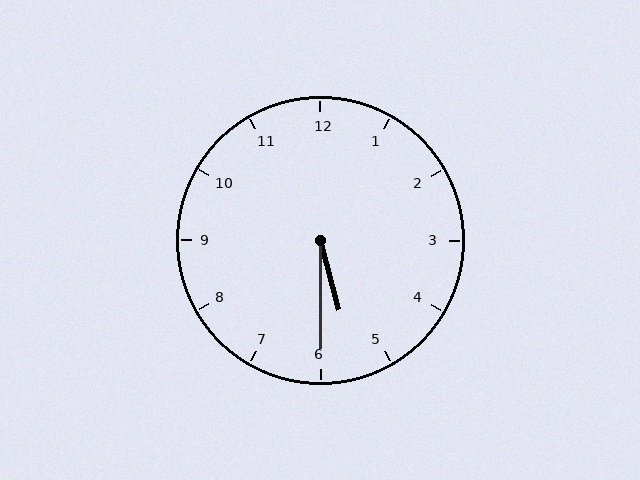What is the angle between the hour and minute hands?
Approximately 15 degrees.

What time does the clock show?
5:30.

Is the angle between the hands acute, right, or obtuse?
It is acute.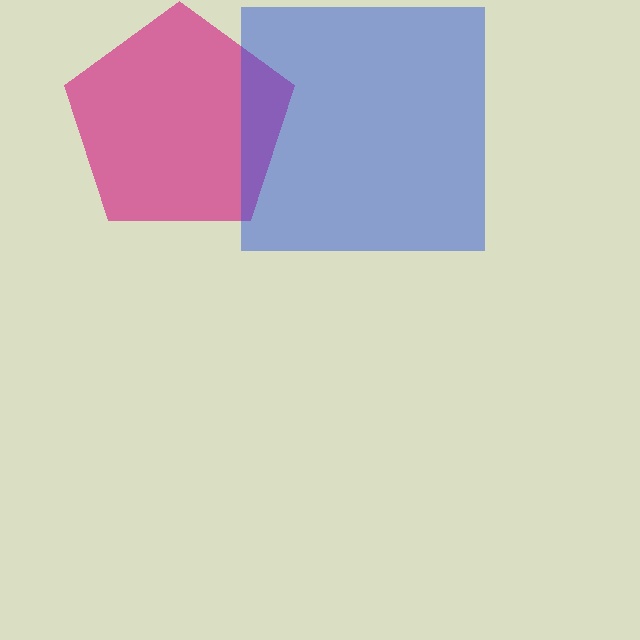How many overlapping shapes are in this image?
There are 2 overlapping shapes in the image.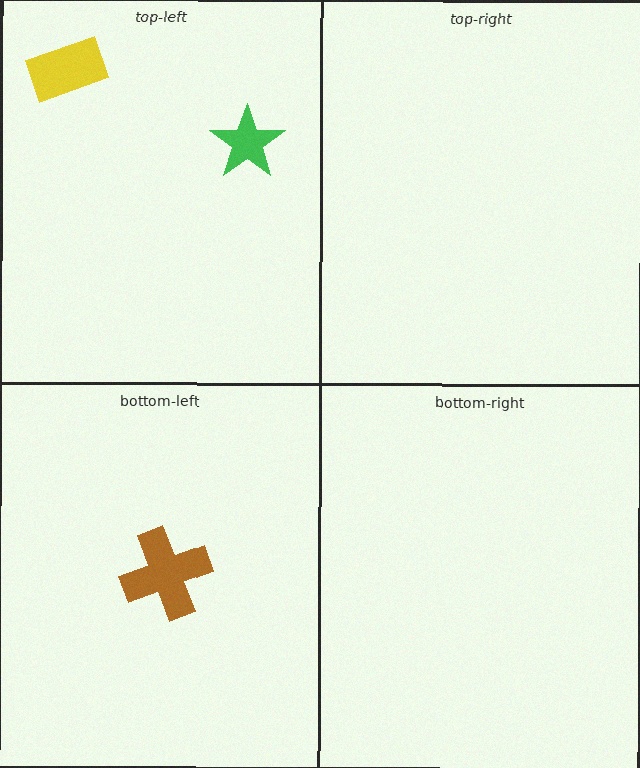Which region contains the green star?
The top-left region.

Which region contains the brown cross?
The bottom-left region.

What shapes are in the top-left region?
The green star, the yellow rectangle.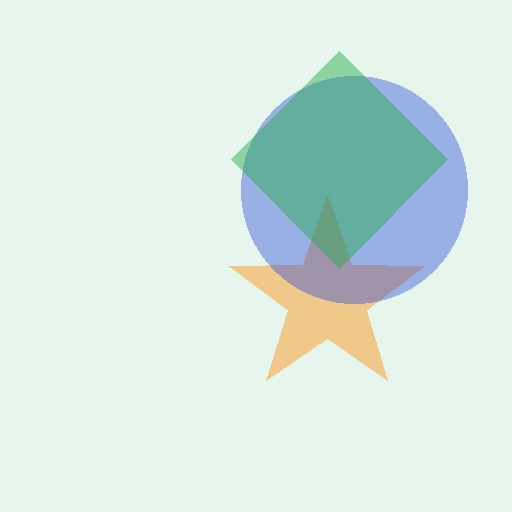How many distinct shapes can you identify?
There are 3 distinct shapes: an orange star, a blue circle, a green diamond.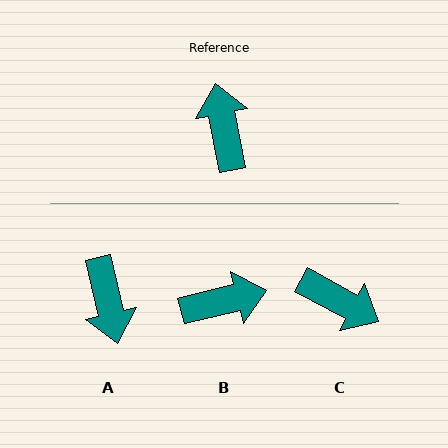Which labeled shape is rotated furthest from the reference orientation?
A, about 178 degrees away.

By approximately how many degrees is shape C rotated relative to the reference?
Approximately 130 degrees clockwise.